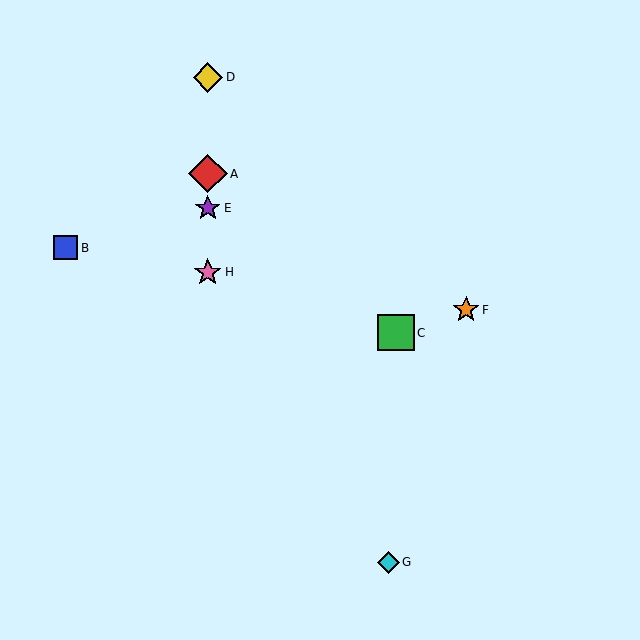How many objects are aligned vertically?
4 objects (A, D, E, H) are aligned vertically.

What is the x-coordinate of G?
Object G is at x≈388.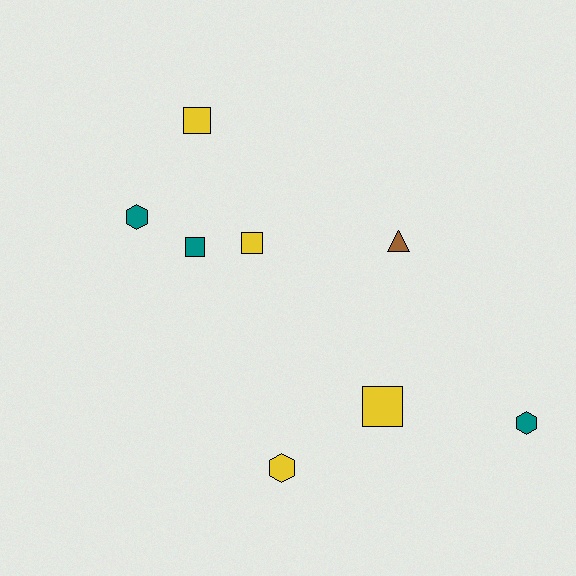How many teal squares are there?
There is 1 teal square.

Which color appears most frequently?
Yellow, with 4 objects.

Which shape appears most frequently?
Square, with 4 objects.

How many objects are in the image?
There are 8 objects.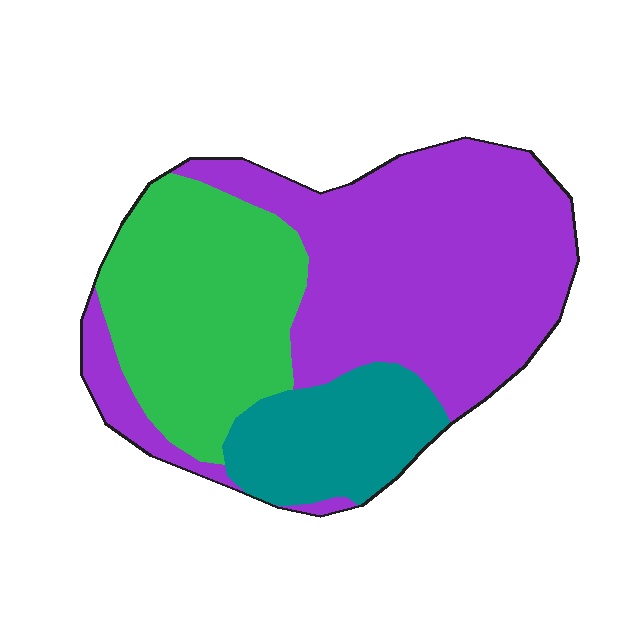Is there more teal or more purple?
Purple.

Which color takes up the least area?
Teal, at roughly 15%.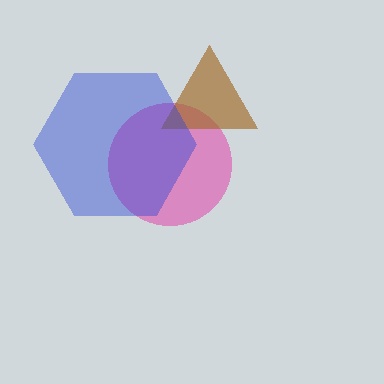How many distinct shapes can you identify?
There are 3 distinct shapes: a pink circle, a brown triangle, a blue hexagon.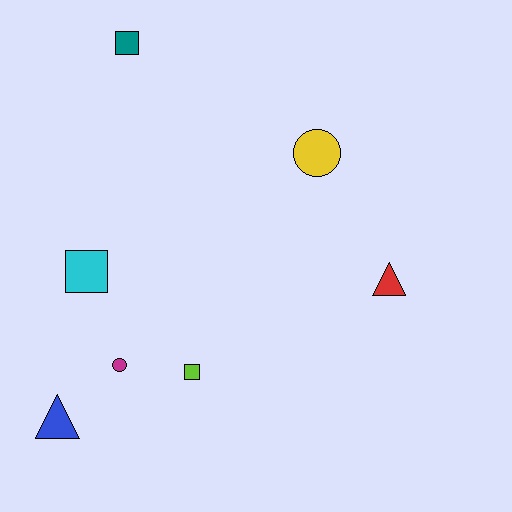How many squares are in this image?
There are 3 squares.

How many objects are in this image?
There are 7 objects.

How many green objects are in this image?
There are no green objects.